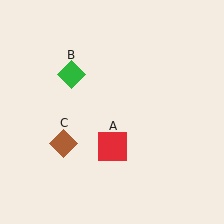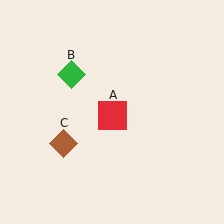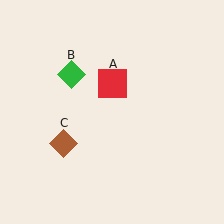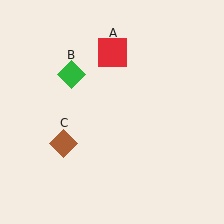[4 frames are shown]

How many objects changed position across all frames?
1 object changed position: red square (object A).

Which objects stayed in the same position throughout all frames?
Green diamond (object B) and brown diamond (object C) remained stationary.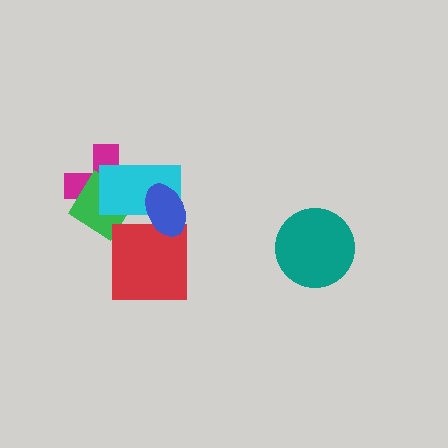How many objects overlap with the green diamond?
2 objects overlap with the green diamond.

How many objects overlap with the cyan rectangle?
3 objects overlap with the cyan rectangle.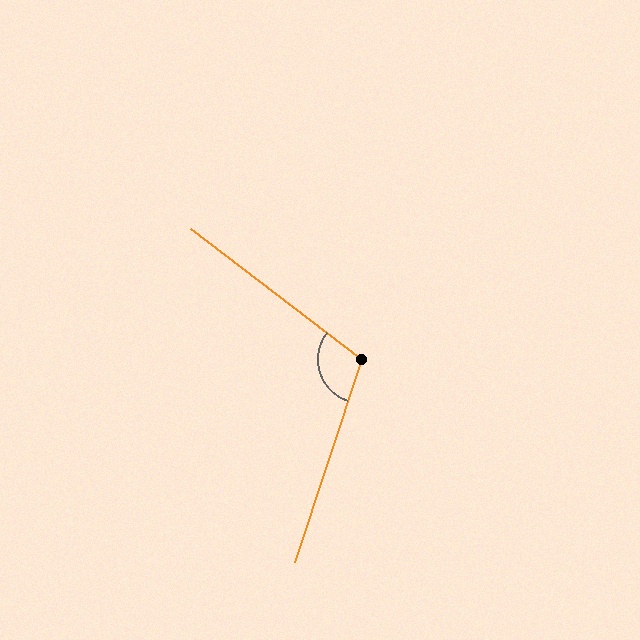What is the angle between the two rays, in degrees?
Approximately 109 degrees.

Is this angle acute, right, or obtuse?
It is obtuse.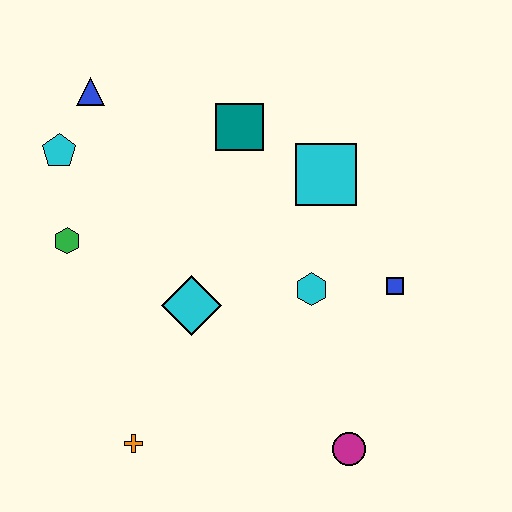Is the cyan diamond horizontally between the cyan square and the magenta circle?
No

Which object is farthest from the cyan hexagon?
The blue triangle is farthest from the cyan hexagon.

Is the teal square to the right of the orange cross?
Yes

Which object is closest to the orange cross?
The cyan diamond is closest to the orange cross.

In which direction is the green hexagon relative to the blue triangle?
The green hexagon is below the blue triangle.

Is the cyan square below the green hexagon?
No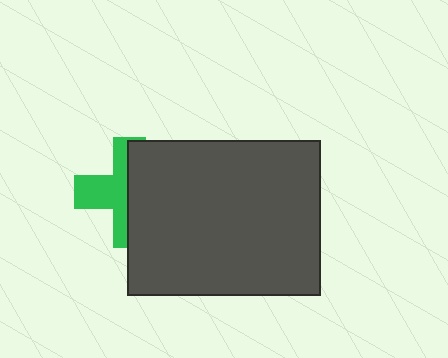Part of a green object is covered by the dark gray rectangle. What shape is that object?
It is a cross.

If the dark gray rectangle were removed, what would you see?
You would see the complete green cross.